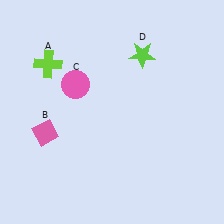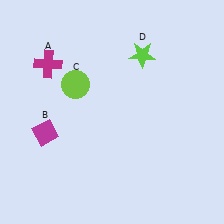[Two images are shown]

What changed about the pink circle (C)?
In Image 1, C is pink. In Image 2, it changed to lime.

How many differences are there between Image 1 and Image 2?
There are 3 differences between the two images.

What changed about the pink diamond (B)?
In Image 1, B is pink. In Image 2, it changed to magenta.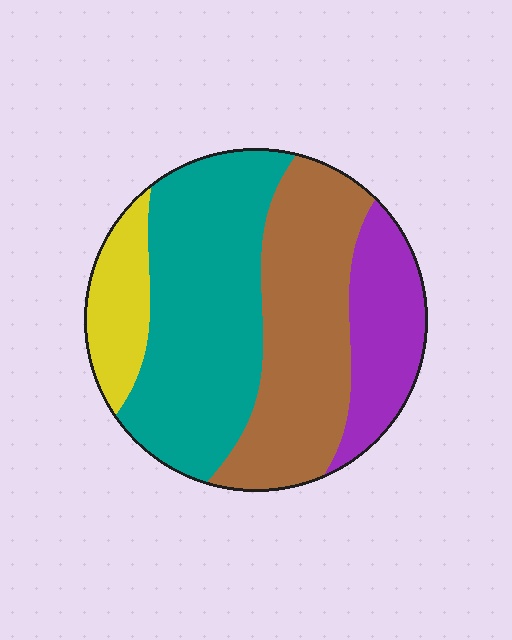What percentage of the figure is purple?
Purple covers roughly 15% of the figure.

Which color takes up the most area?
Teal, at roughly 40%.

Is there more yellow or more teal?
Teal.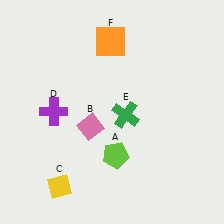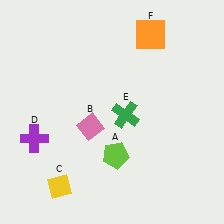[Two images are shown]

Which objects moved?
The objects that moved are: the purple cross (D), the orange square (F).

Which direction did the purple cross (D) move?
The purple cross (D) moved down.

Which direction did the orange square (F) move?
The orange square (F) moved right.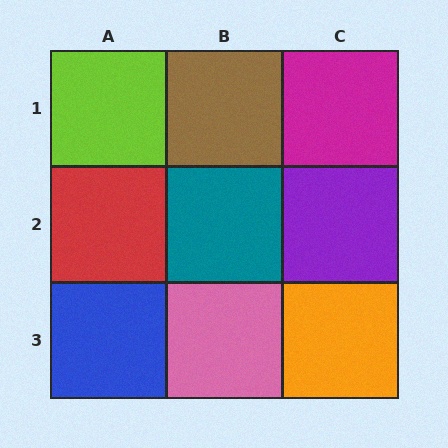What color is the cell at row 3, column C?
Orange.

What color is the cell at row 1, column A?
Lime.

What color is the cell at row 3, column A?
Blue.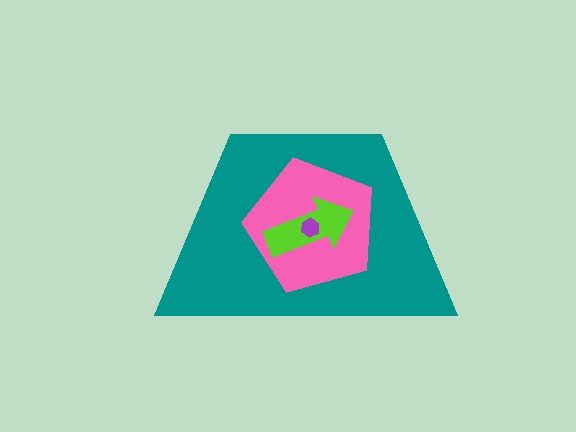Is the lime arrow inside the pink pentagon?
Yes.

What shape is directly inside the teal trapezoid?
The pink pentagon.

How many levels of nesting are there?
4.